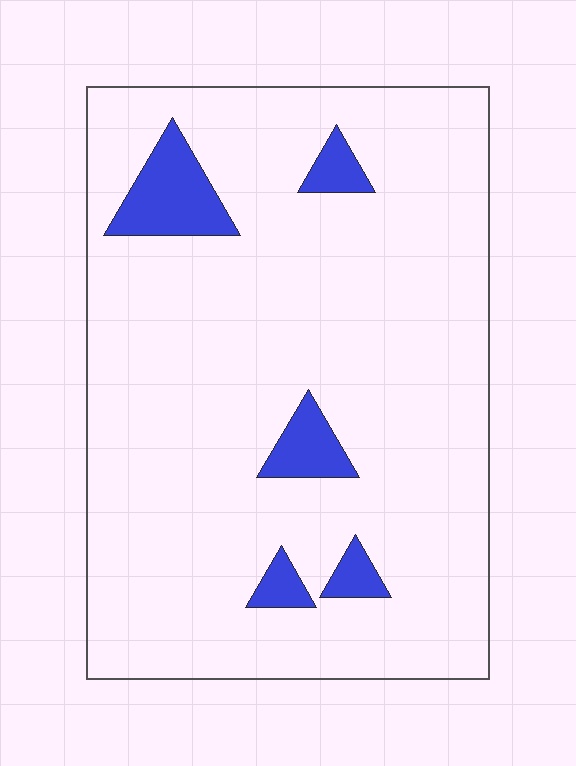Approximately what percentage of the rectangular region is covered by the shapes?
Approximately 10%.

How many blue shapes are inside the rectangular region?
5.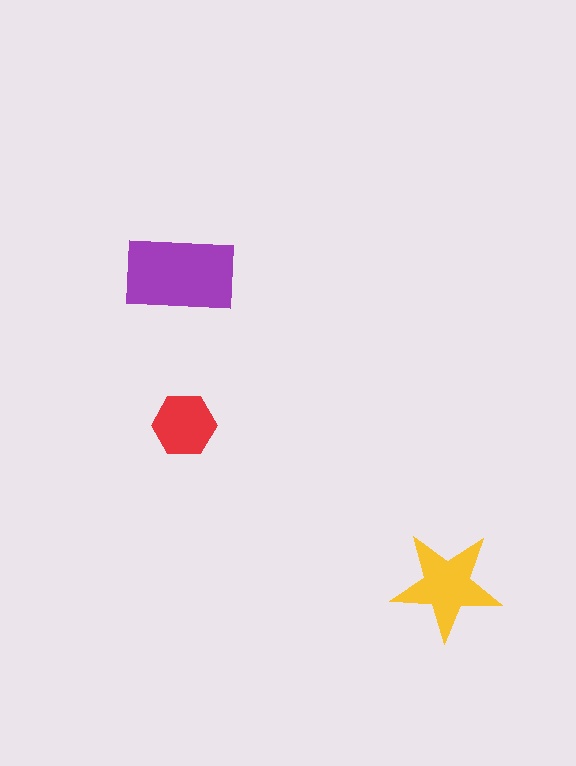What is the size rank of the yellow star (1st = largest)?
2nd.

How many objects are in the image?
There are 3 objects in the image.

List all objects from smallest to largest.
The red hexagon, the yellow star, the purple rectangle.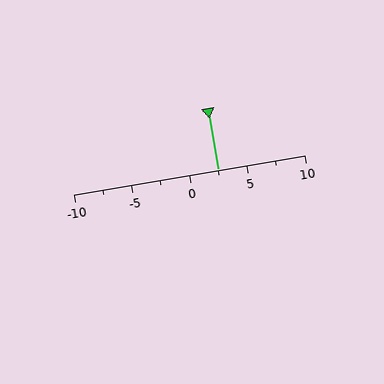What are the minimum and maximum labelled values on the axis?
The axis runs from -10 to 10.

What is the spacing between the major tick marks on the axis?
The major ticks are spaced 5 apart.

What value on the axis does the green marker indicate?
The marker indicates approximately 2.5.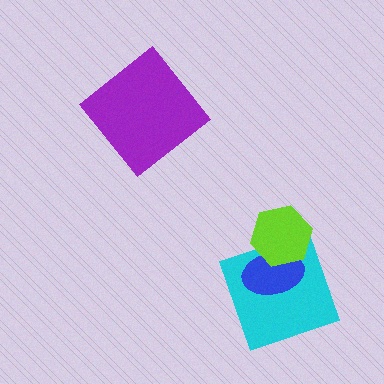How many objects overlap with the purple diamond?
0 objects overlap with the purple diamond.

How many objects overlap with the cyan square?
2 objects overlap with the cyan square.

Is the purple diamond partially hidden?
No, no other shape covers it.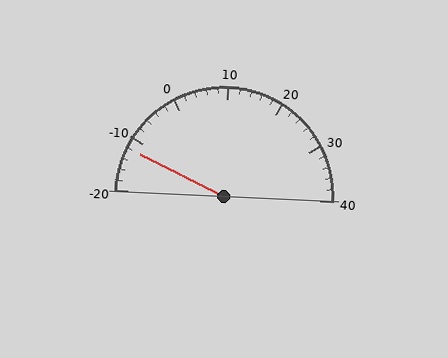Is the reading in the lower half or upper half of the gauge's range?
The reading is in the lower half of the range (-20 to 40).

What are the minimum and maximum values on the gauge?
The gauge ranges from -20 to 40.